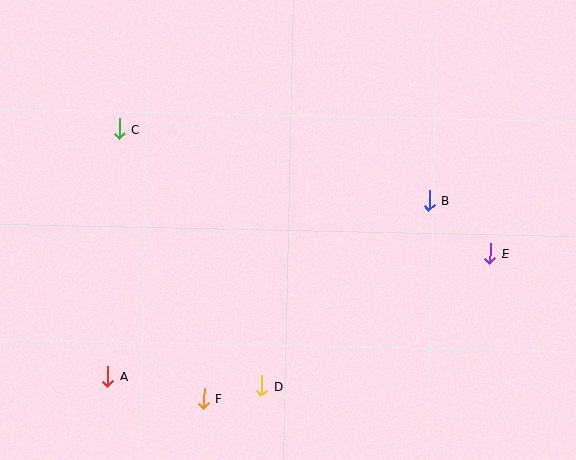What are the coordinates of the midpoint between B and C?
The midpoint between B and C is at (274, 165).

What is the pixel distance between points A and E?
The distance between A and E is 401 pixels.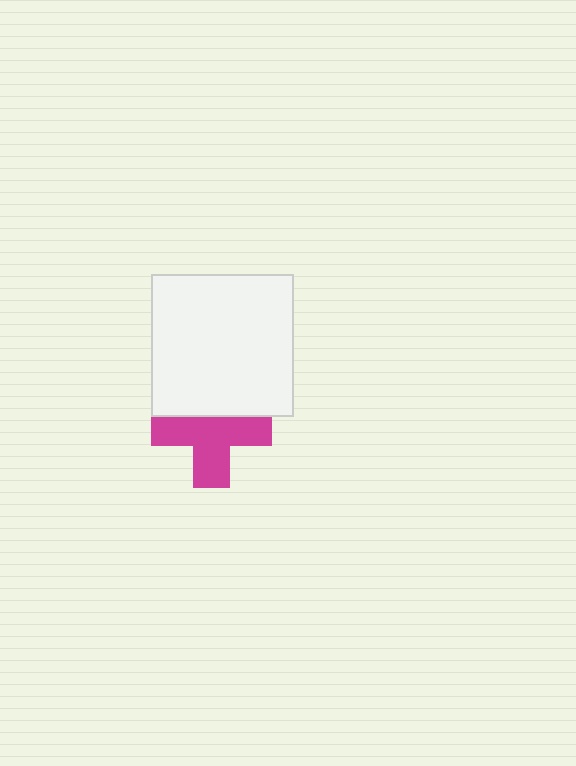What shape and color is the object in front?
The object in front is a white square.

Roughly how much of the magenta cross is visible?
Most of it is visible (roughly 66%).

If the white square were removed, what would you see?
You would see the complete magenta cross.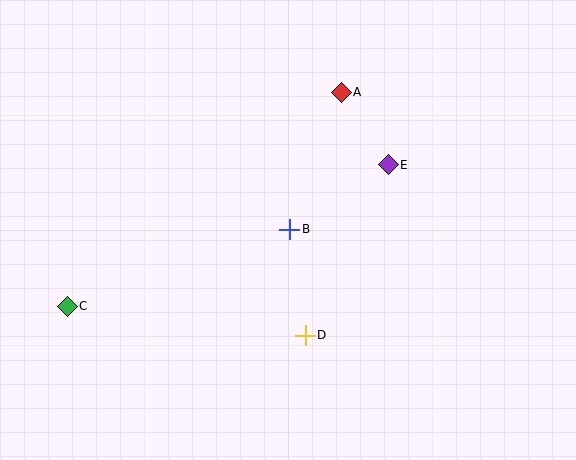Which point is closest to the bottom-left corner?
Point C is closest to the bottom-left corner.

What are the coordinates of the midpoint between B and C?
The midpoint between B and C is at (178, 268).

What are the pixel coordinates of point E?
Point E is at (388, 165).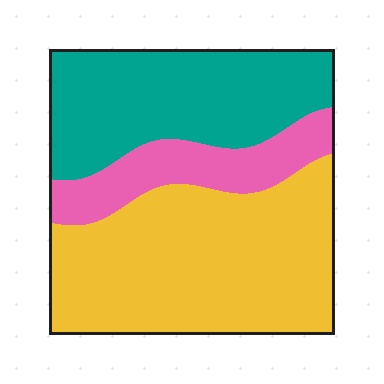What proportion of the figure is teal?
Teal covers around 35% of the figure.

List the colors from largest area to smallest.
From largest to smallest: yellow, teal, pink.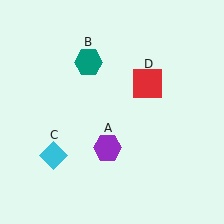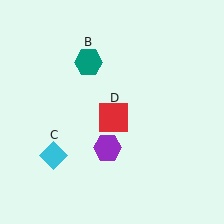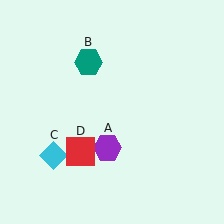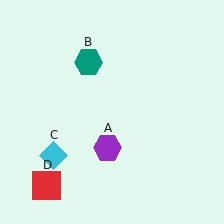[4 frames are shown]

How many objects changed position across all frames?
1 object changed position: red square (object D).